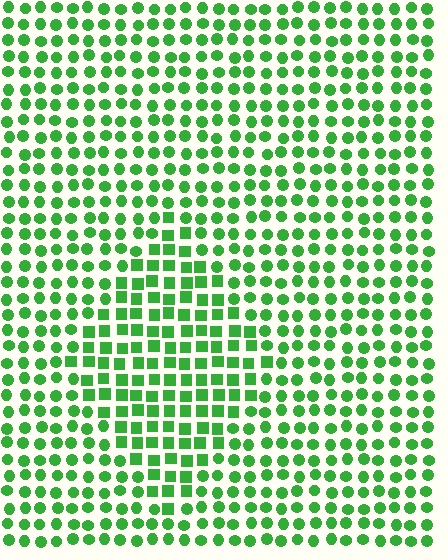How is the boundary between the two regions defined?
The boundary is defined by a change in element shape: squares inside vs. circles outside. All elements share the same color and spacing.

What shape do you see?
I see a diamond.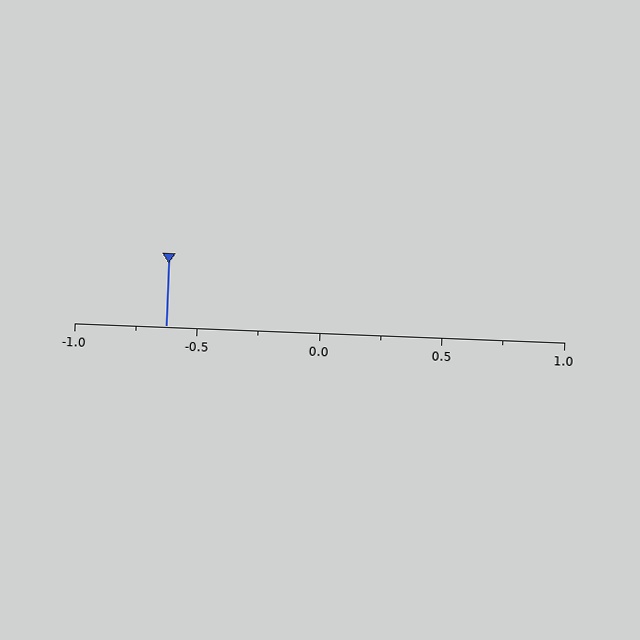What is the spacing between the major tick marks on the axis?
The major ticks are spaced 0.5 apart.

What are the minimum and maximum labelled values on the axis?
The axis runs from -1.0 to 1.0.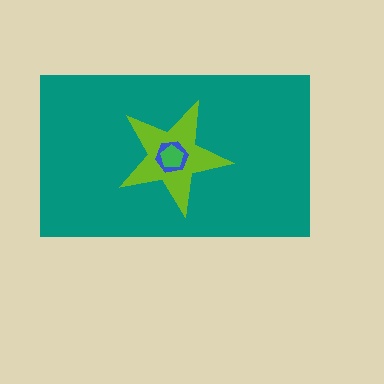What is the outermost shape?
The teal rectangle.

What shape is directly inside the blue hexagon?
The green pentagon.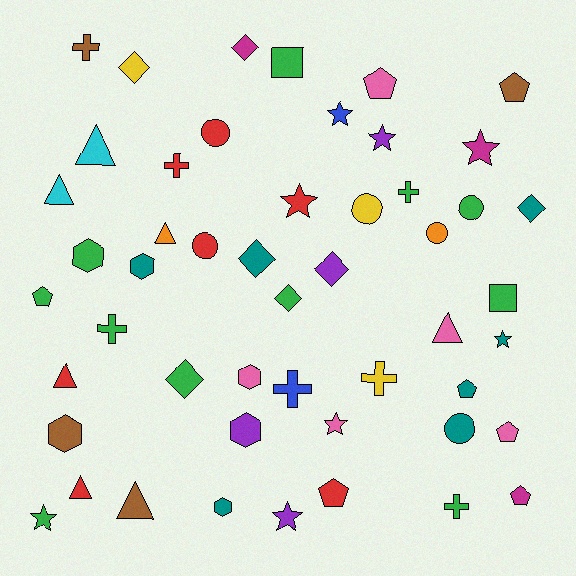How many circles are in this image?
There are 6 circles.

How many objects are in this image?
There are 50 objects.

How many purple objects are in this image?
There are 4 purple objects.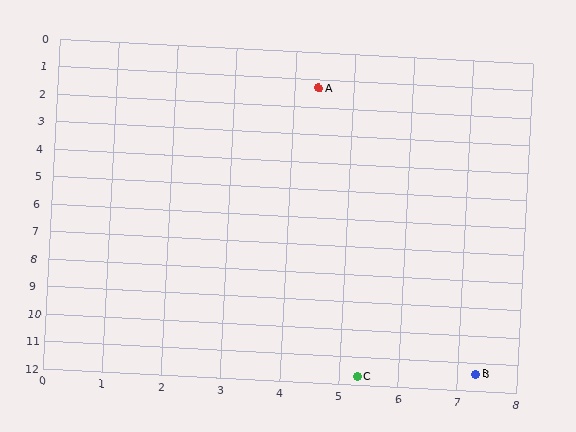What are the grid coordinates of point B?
Point B is at approximately (7.3, 11.4).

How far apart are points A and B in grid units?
Points A and B are about 10.5 grid units apart.